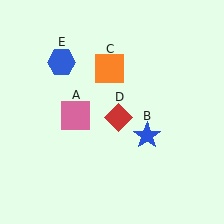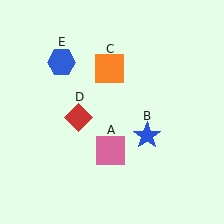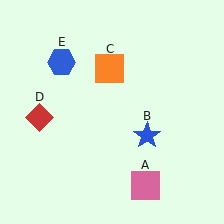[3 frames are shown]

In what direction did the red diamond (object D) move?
The red diamond (object D) moved left.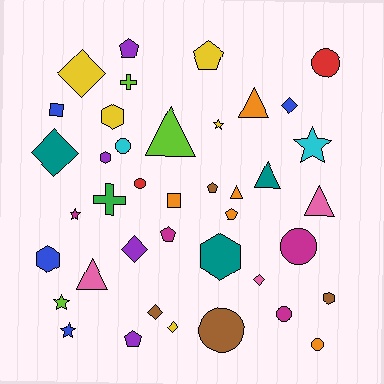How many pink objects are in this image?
There are 3 pink objects.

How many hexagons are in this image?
There are 5 hexagons.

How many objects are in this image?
There are 40 objects.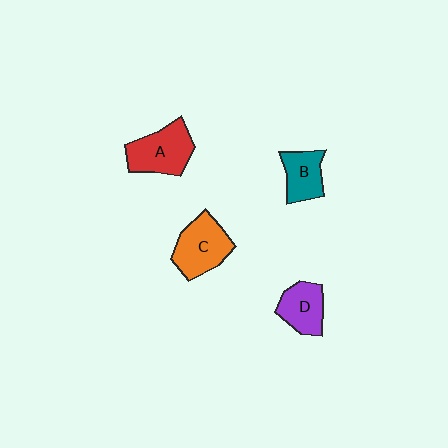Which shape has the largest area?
Shape A (red).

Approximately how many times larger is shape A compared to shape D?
Approximately 1.4 times.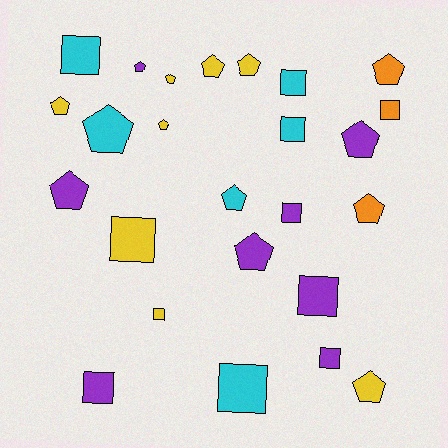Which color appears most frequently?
Yellow, with 8 objects.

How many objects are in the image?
There are 25 objects.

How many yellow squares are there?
There are 2 yellow squares.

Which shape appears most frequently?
Pentagon, with 14 objects.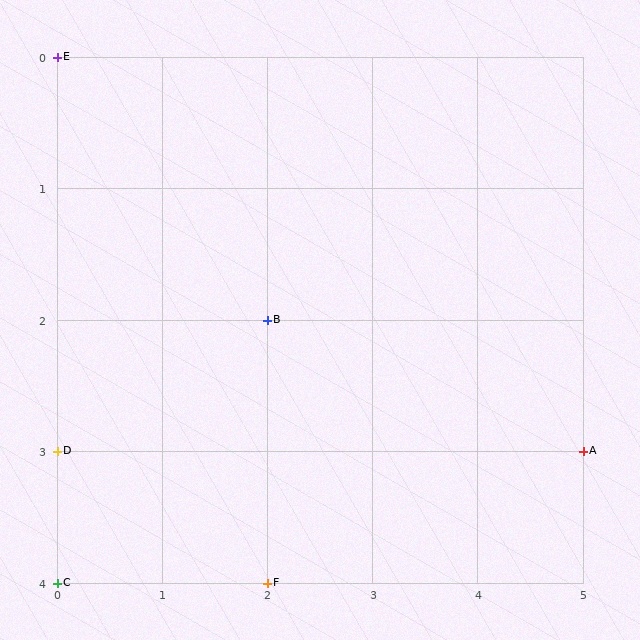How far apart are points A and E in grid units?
Points A and E are 5 columns and 3 rows apart (about 5.8 grid units diagonally).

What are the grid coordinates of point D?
Point D is at grid coordinates (0, 3).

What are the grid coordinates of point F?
Point F is at grid coordinates (2, 4).